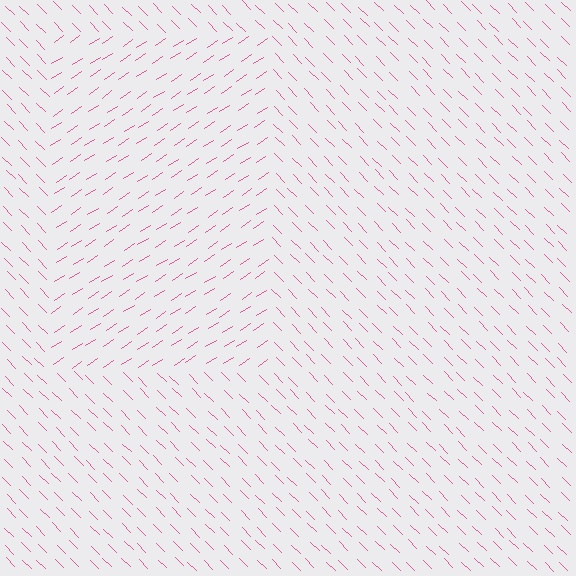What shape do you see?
I see a rectangle.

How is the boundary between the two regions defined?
The boundary is defined purely by a change in line orientation (approximately 78 degrees difference). All lines are the same color and thickness.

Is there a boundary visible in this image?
Yes, there is a texture boundary formed by a change in line orientation.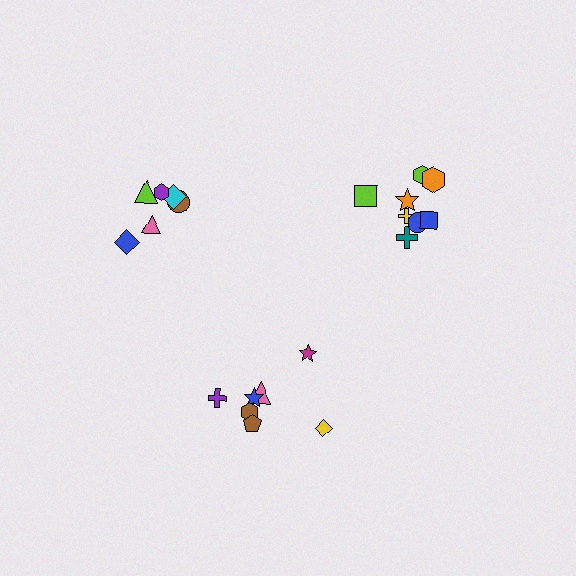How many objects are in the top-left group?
There are 6 objects.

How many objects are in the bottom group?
There are 7 objects.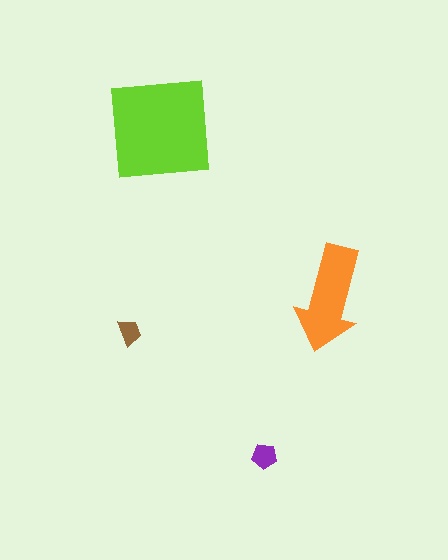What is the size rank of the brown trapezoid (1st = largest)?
4th.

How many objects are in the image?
There are 4 objects in the image.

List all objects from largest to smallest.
The lime square, the orange arrow, the purple pentagon, the brown trapezoid.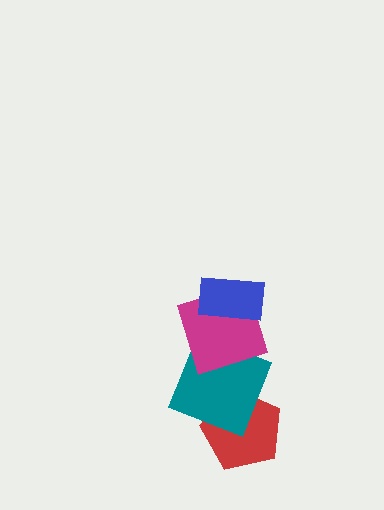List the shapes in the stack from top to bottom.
From top to bottom: the blue rectangle, the magenta square, the teal square, the red pentagon.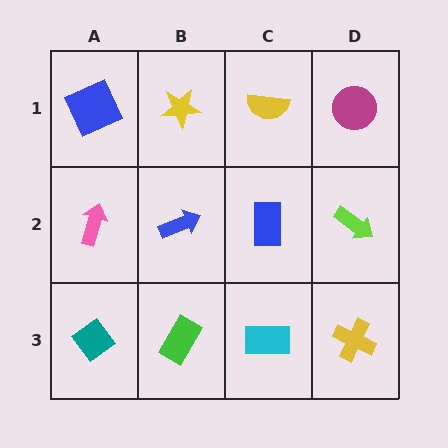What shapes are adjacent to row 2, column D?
A magenta circle (row 1, column D), a yellow cross (row 3, column D), a blue rectangle (row 2, column C).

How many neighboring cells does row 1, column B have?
3.